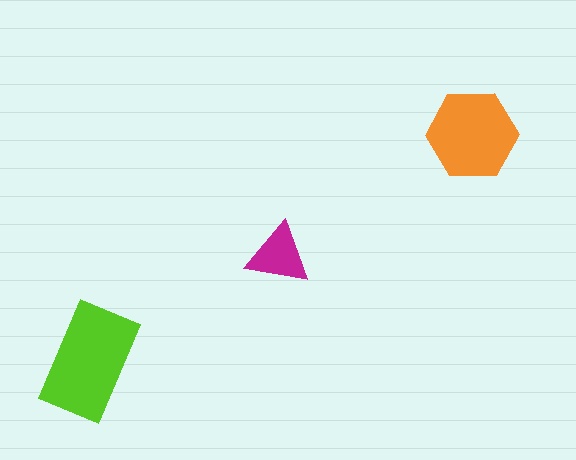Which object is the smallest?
The magenta triangle.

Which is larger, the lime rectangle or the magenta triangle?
The lime rectangle.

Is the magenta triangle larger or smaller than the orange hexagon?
Smaller.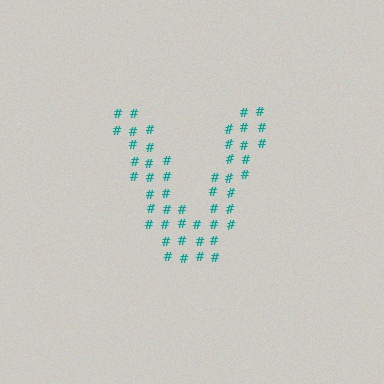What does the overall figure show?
The overall figure shows the letter V.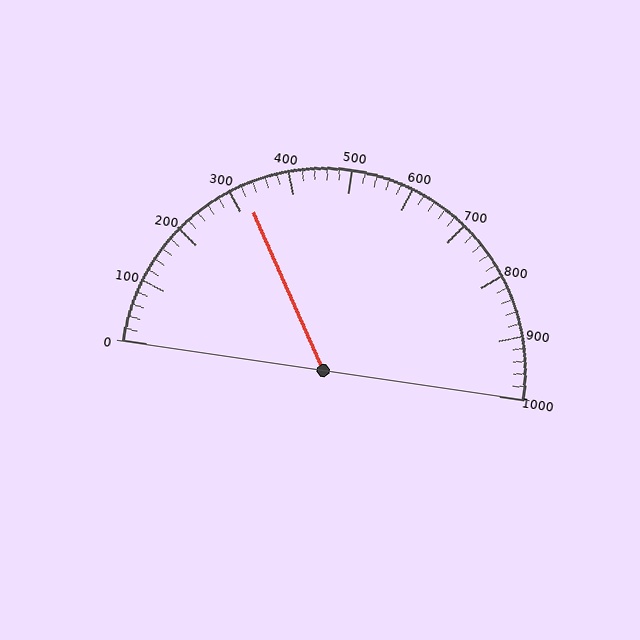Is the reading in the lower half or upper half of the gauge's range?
The reading is in the lower half of the range (0 to 1000).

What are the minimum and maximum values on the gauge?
The gauge ranges from 0 to 1000.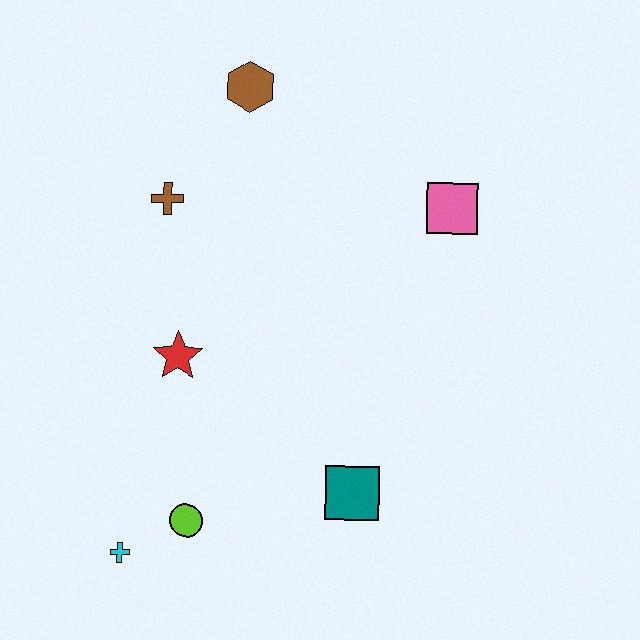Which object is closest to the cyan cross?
The lime circle is closest to the cyan cross.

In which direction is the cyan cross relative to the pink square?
The cyan cross is below the pink square.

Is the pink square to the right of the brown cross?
Yes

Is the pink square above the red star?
Yes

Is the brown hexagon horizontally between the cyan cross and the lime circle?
No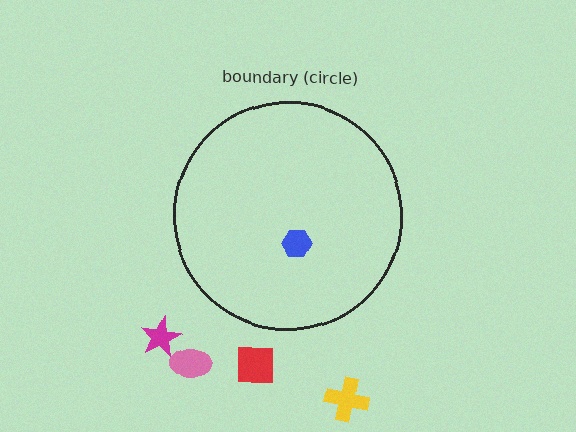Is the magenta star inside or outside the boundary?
Outside.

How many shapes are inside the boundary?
1 inside, 4 outside.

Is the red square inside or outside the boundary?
Outside.